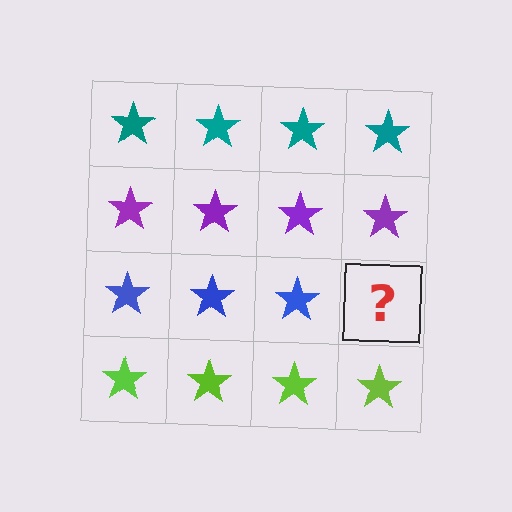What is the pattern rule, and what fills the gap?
The rule is that each row has a consistent color. The gap should be filled with a blue star.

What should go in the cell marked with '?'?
The missing cell should contain a blue star.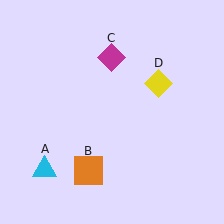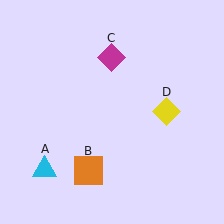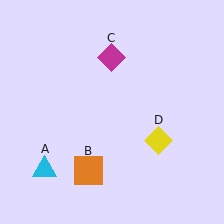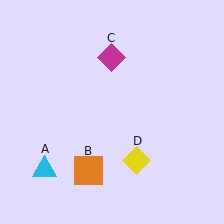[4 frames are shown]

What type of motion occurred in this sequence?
The yellow diamond (object D) rotated clockwise around the center of the scene.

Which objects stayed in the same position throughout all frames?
Cyan triangle (object A) and orange square (object B) and magenta diamond (object C) remained stationary.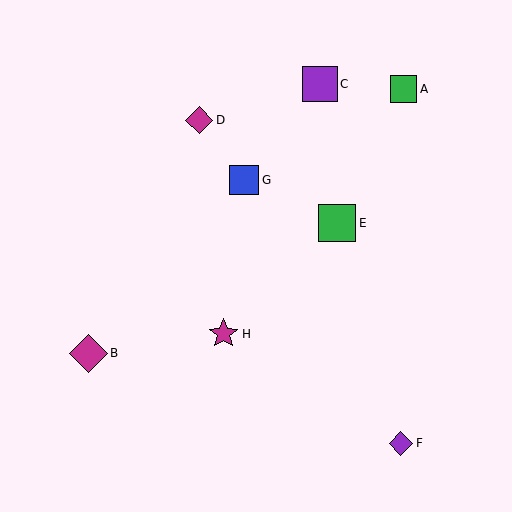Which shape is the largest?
The magenta diamond (labeled B) is the largest.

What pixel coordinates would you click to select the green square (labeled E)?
Click at (337, 223) to select the green square E.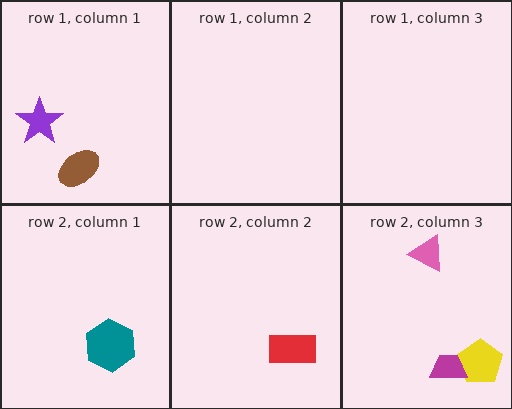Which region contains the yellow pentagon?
The row 2, column 3 region.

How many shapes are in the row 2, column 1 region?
1.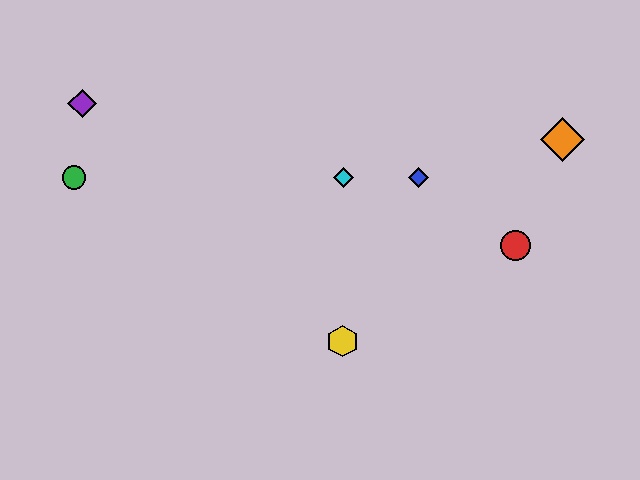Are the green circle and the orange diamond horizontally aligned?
No, the green circle is at y≈177 and the orange diamond is at y≈140.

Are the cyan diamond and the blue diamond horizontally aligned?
Yes, both are at y≈177.